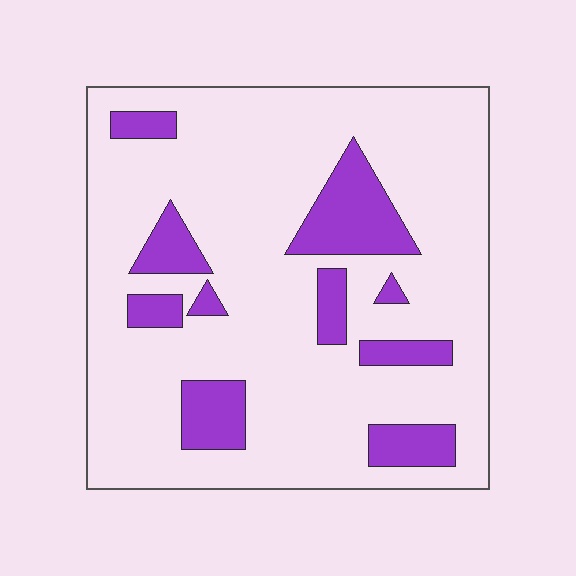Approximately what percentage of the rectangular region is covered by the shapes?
Approximately 20%.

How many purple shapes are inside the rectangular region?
10.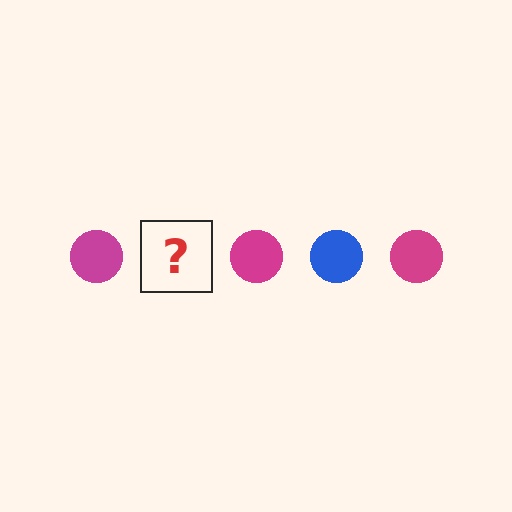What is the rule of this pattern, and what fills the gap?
The rule is that the pattern cycles through magenta, blue circles. The gap should be filled with a blue circle.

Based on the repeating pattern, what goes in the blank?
The blank should be a blue circle.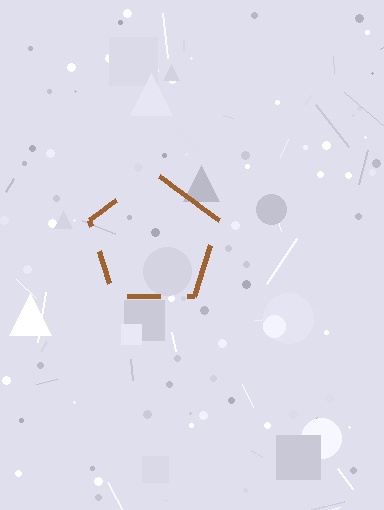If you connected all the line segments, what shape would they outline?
They would outline a pentagon.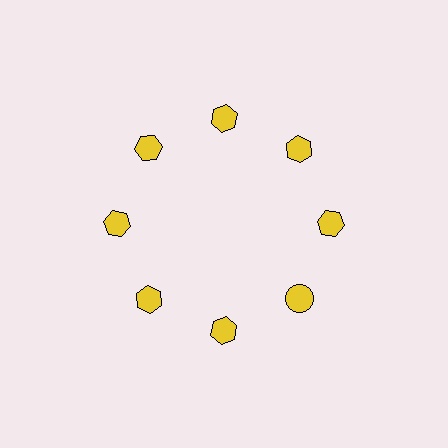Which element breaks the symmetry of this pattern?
The yellow circle at roughly the 4 o'clock position breaks the symmetry. All other shapes are yellow hexagons.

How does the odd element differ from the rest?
It has a different shape: circle instead of hexagon.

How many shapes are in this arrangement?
There are 8 shapes arranged in a ring pattern.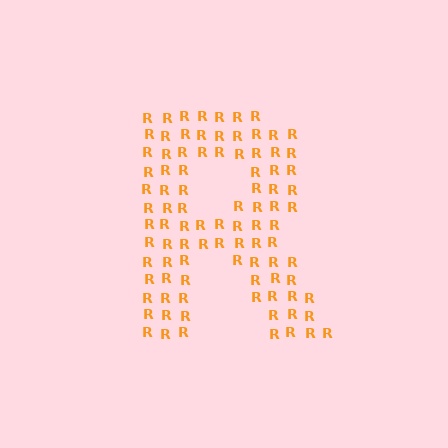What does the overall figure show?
The overall figure shows the letter R.